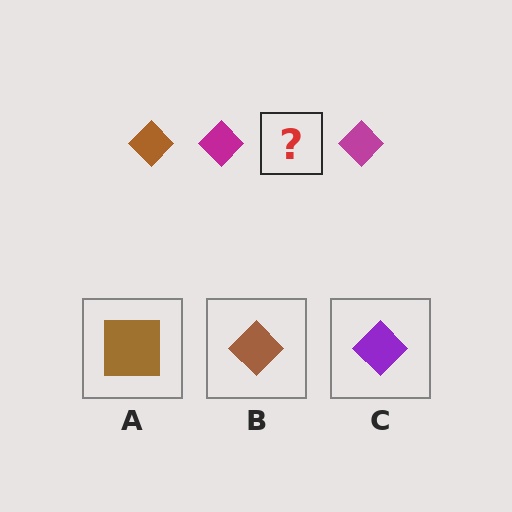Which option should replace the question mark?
Option B.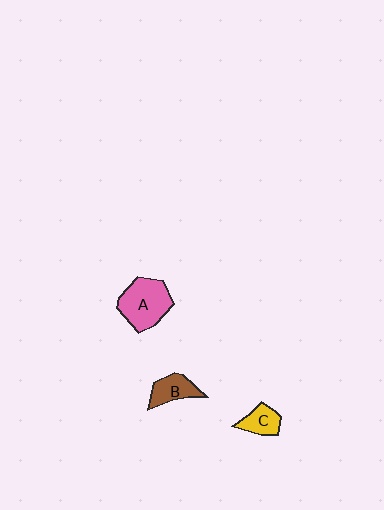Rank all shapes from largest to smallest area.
From largest to smallest: A (pink), B (brown), C (yellow).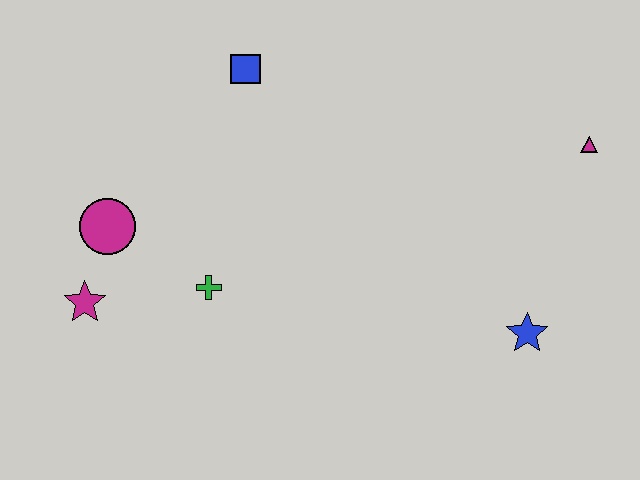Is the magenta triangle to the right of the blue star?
Yes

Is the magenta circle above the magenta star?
Yes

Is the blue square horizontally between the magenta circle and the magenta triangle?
Yes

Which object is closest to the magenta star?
The magenta circle is closest to the magenta star.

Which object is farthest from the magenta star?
The magenta triangle is farthest from the magenta star.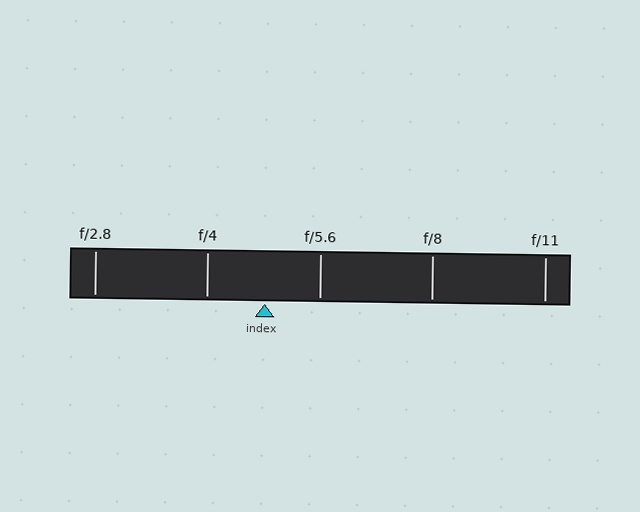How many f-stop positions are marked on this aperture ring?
There are 5 f-stop positions marked.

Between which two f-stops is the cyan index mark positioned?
The index mark is between f/4 and f/5.6.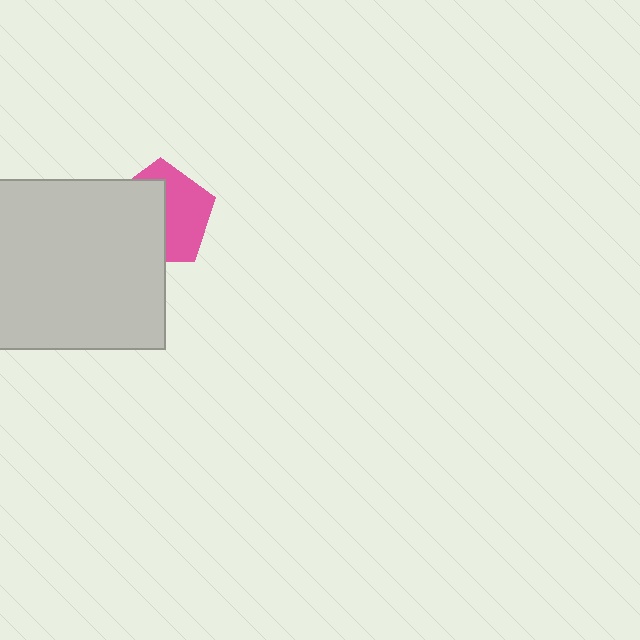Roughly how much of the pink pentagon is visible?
About half of it is visible (roughly 49%).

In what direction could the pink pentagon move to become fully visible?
The pink pentagon could move right. That would shift it out from behind the light gray square entirely.